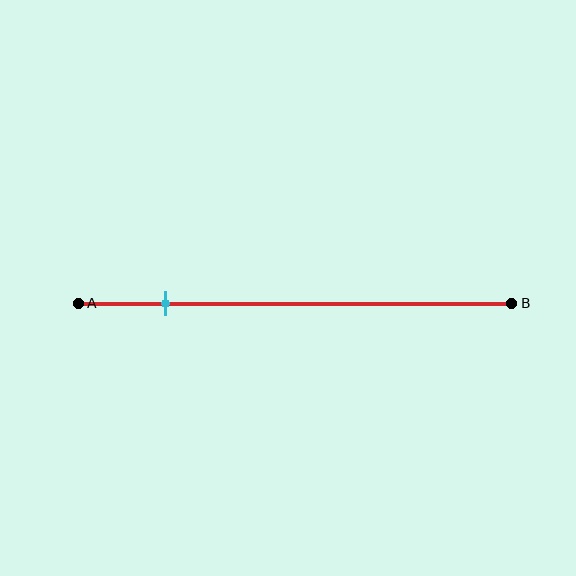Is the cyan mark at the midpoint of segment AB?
No, the mark is at about 20% from A, not at the 50% midpoint.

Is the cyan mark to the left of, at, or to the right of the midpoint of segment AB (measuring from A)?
The cyan mark is to the left of the midpoint of segment AB.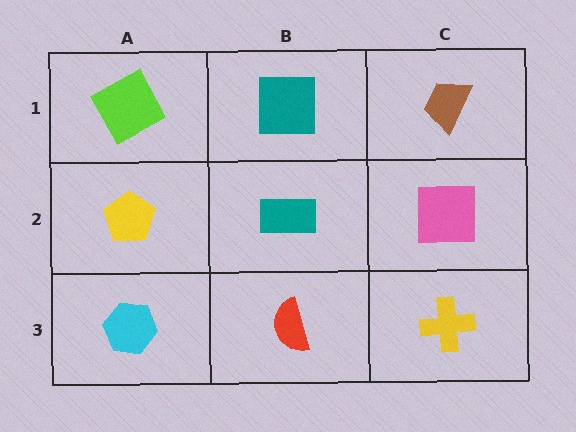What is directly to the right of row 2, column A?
A teal rectangle.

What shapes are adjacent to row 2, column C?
A brown trapezoid (row 1, column C), a yellow cross (row 3, column C), a teal rectangle (row 2, column B).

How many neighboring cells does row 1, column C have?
2.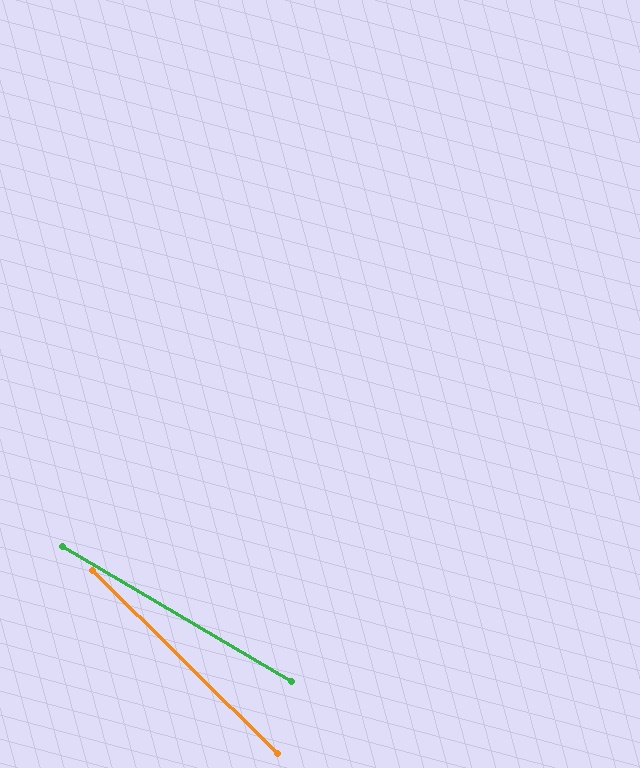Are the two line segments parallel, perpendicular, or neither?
Neither parallel nor perpendicular — they differ by about 14°.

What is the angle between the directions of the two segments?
Approximately 14 degrees.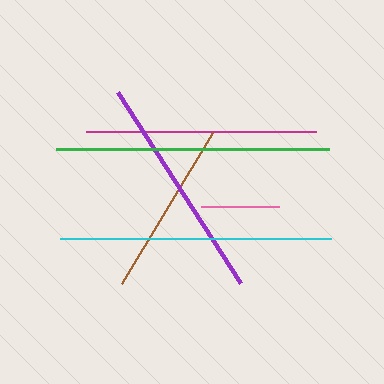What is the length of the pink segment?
The pink segment is approximately 79 pixels long.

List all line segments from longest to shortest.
From longest to shortest: green, cyan, magenta, purple, brown, pink.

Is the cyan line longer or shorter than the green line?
The green line is longer than the cyan line.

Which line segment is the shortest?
The pink line is the shortest at approximately 79 pixels.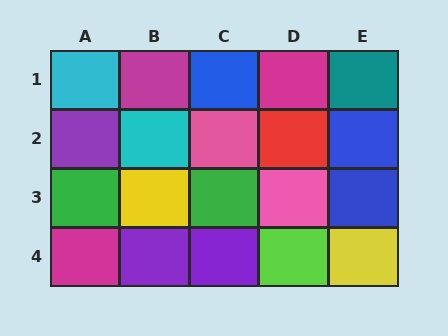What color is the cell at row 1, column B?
Magenta.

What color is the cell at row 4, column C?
Purple.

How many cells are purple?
3 cells are purple.